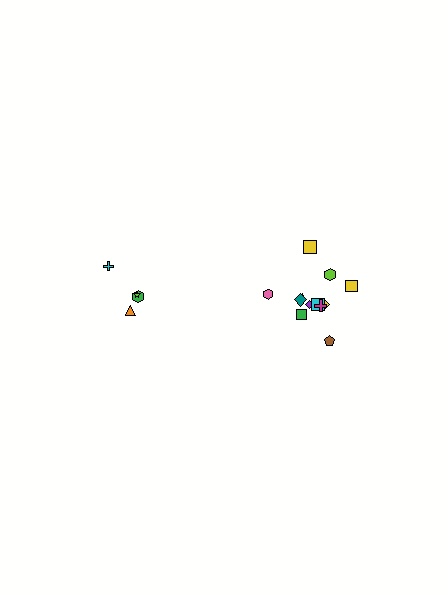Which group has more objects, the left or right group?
The right group.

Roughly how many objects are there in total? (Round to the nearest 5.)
Roughly 15 objects in total.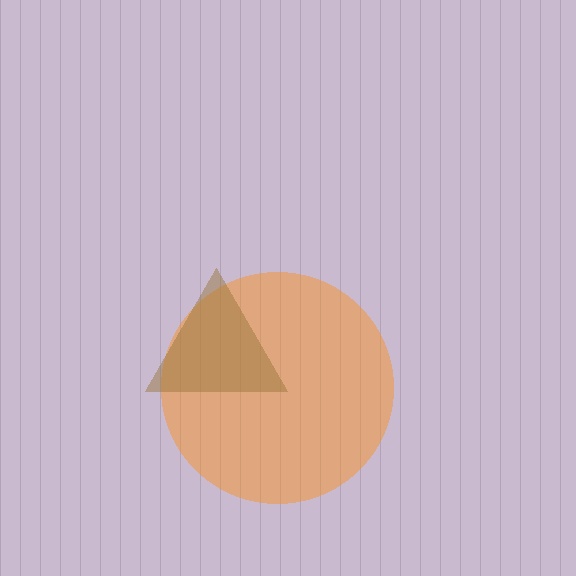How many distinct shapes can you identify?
There are 2 distinct shapes: an orange circle, a brown triangle.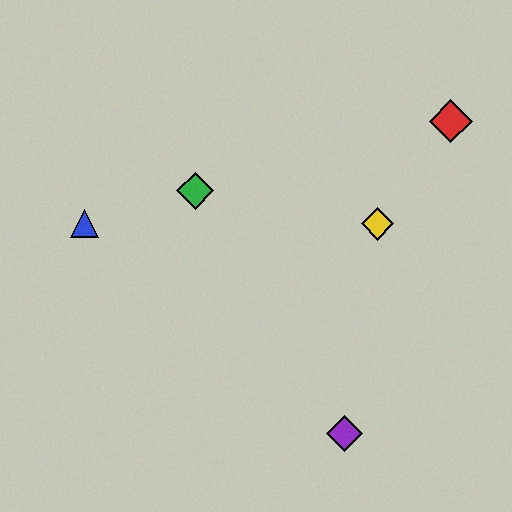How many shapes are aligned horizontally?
2 shapes (the blue triangle, the yellow diamond) are aligned horizontally.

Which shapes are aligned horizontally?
The blue triangle, the yellow diamond are aligned horizontally.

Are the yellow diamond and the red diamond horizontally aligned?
No, the yellow diamond is at y≈224 and the red diamond is at y≈121.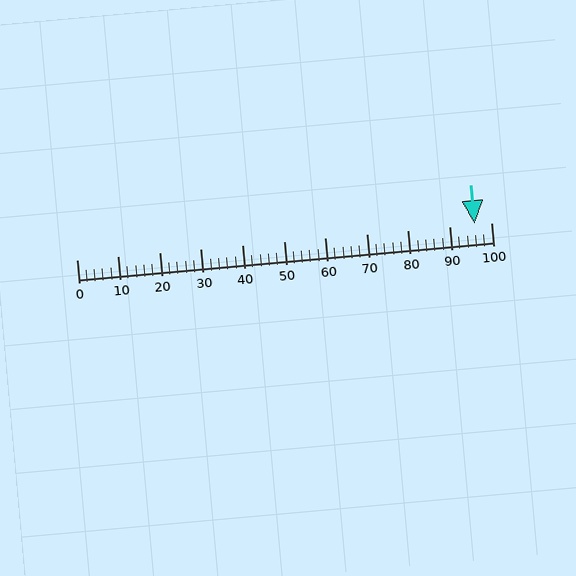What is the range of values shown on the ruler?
The ruler shows values from 0 to 100.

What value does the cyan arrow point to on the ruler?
The cyan arrow points to approximately 96.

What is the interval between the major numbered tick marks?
The major tick marks are spaced 10 units apart.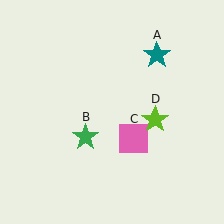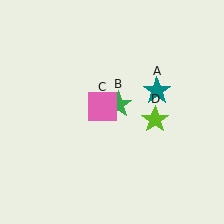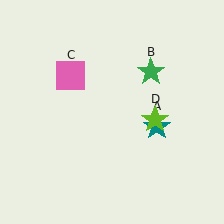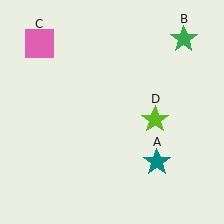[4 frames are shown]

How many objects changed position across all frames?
3 objects changed position: teal star (object A), green star (object B), pink square (object C).